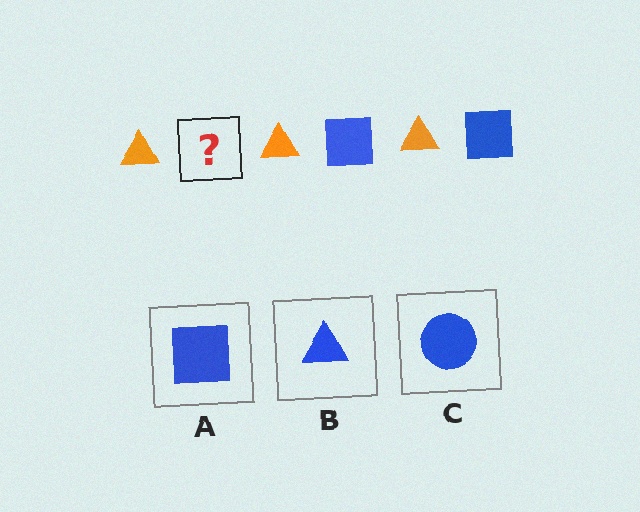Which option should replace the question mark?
Option A.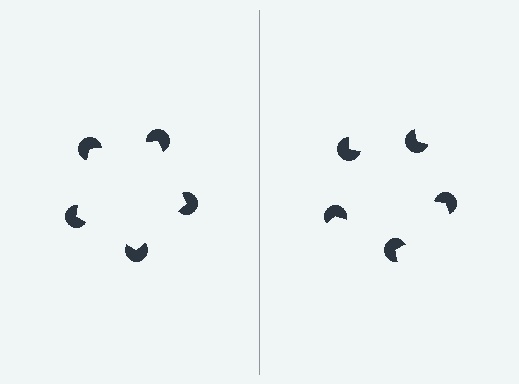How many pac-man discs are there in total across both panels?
10 — 5 on each side.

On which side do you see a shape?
An illusory pentagon appears on the left side. On the right side the wedge cuts are rotated, so no coherent shape forms.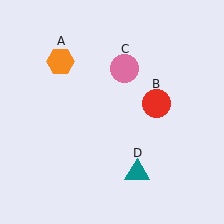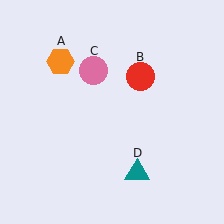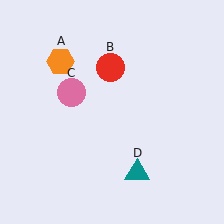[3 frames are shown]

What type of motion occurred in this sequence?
The red circle (object B), pink circle (object C) rotated counterclockwise around the center of the scene.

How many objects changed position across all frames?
2 objects changed position: red circle (object B), pink circle (object C).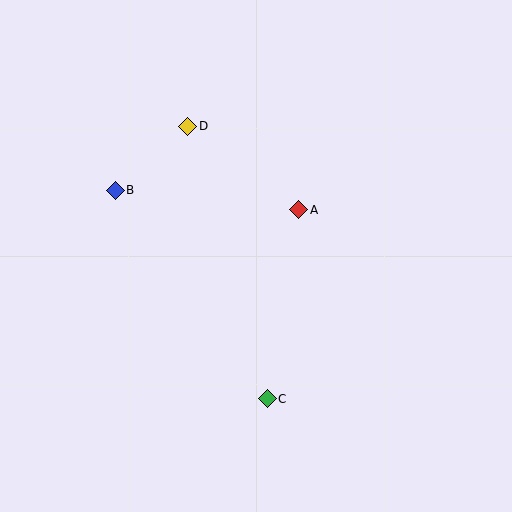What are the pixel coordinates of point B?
Point B is at (115, 190).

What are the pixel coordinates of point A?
Point A is at (299, 210).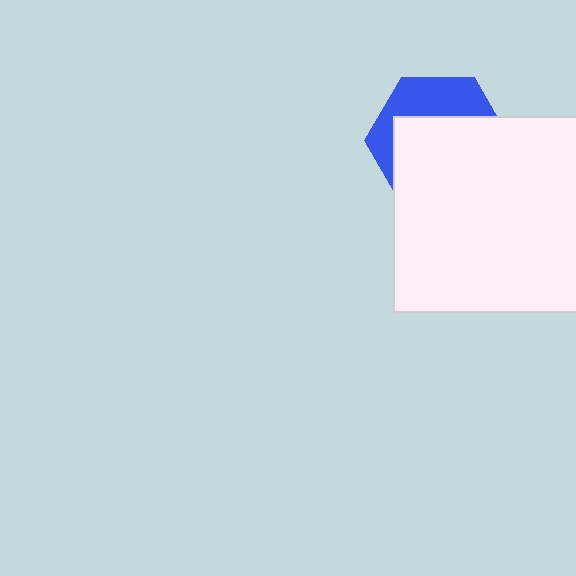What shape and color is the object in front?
The object in front is a white square.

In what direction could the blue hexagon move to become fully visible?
The blue hexagon could move up. That would shift it out from behind the white square entirely.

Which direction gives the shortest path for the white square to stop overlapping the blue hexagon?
Moving down gives the shortest separation.